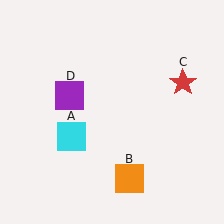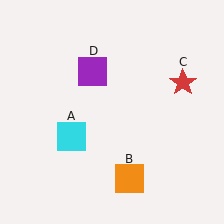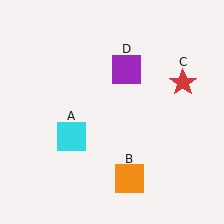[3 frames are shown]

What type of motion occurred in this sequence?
The purple square (object D) rotated clockwise around the center of the scene.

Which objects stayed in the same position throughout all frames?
Cyan square (object A) and orange square (object B) and red star (object C) remained stationary.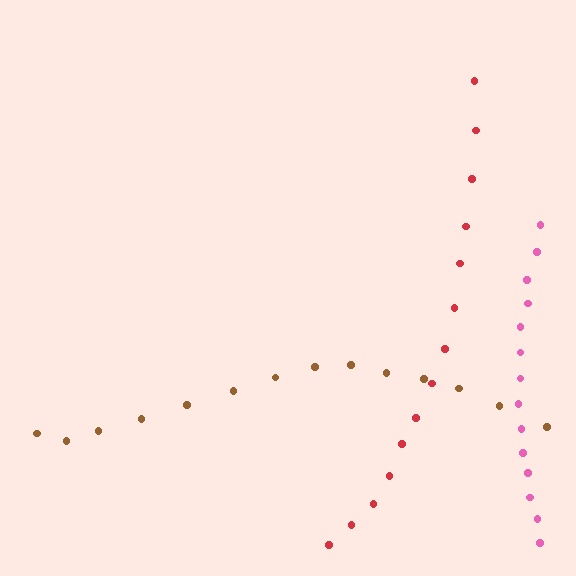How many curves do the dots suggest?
There are 3 distinct paths.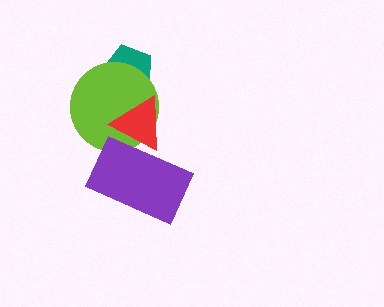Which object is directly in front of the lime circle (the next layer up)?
The red triangle is directly in front of the lime circle.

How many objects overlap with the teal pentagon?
1 object overlaps with the teal pentagon.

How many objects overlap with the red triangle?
2 objects overlap with the red triangle.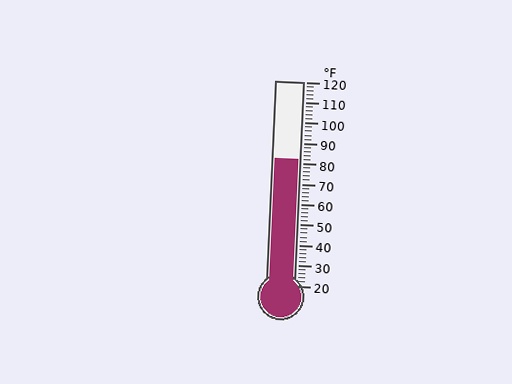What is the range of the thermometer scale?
The thermometer scale ranges from 20°F to 120°F.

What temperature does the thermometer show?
The thermometer shows approximately 82°F.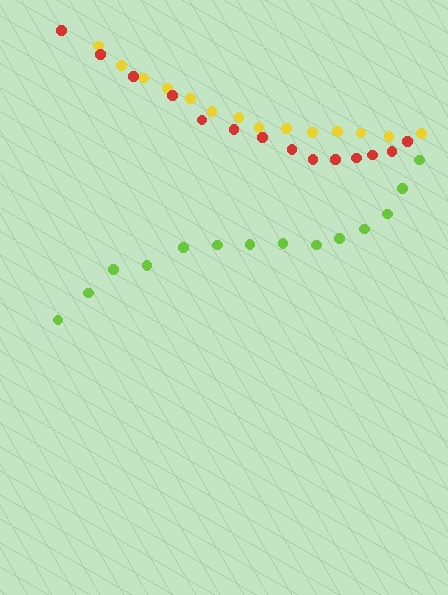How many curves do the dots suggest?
There are 3 distinct paths.